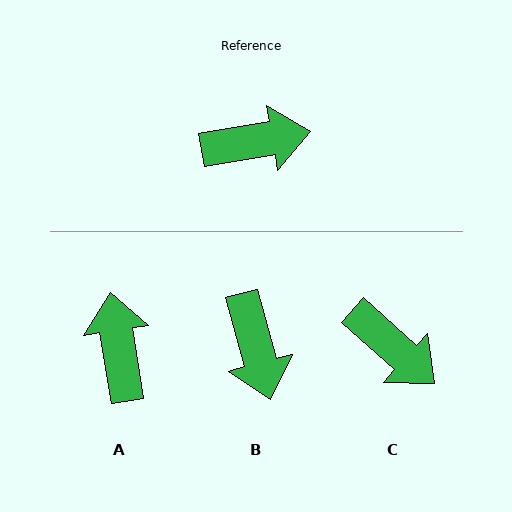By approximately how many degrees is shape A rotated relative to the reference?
Approximately 89 degrees counter-clockwise.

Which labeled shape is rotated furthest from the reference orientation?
A, about 89 degrees away.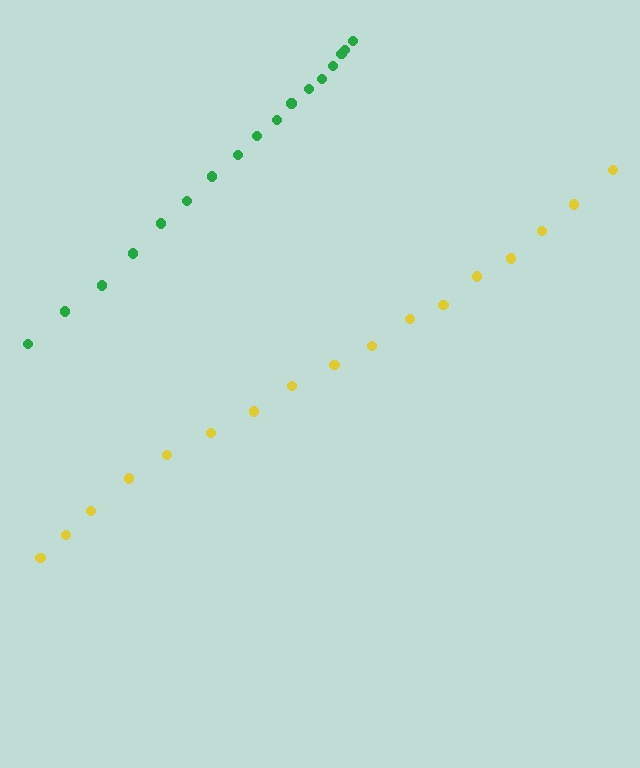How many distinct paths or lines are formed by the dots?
There are 2 distinct paths.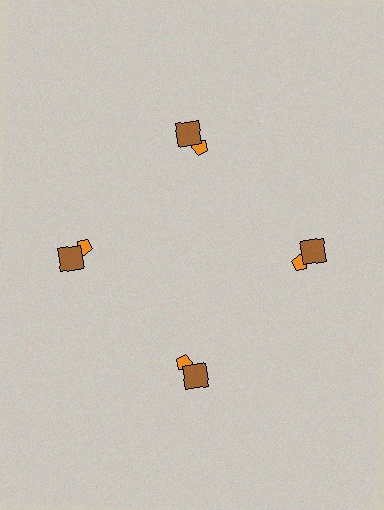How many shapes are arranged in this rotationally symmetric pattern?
There are 8 shapes, arranged in 4 groups of 2.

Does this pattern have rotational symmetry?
Yes, this pattern has 4-fold rotational symmetry. It looks the same after rotating 90 degrees around the center.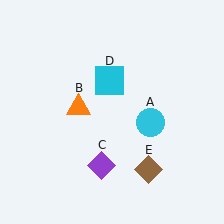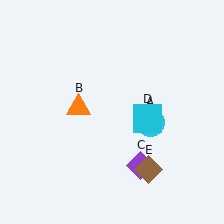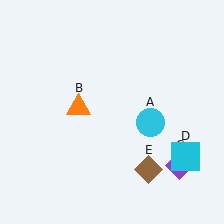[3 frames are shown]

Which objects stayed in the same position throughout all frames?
Cyan circle (object A) and orange triangle (object B) and brown diamond (object E) remained stationary.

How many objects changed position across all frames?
2 objects changed position: purple diamond (object C), cyan square (object D).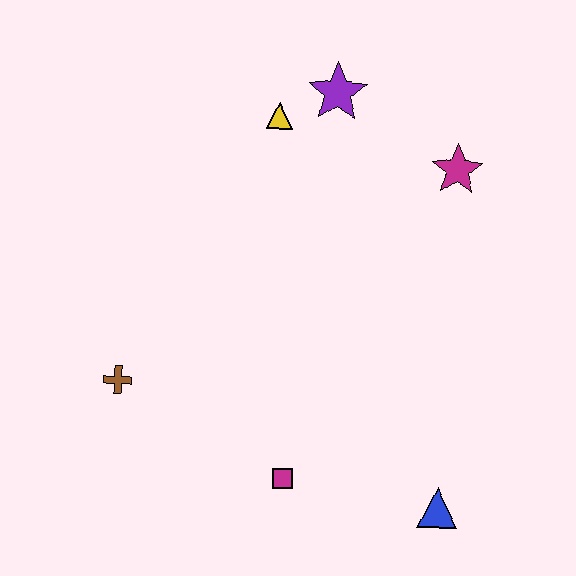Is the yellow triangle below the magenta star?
No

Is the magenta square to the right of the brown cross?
Yes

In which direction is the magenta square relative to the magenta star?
The magenta square is below the magenta star.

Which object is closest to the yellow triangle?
The purple star is closest to the yellow triangle.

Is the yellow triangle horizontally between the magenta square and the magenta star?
No